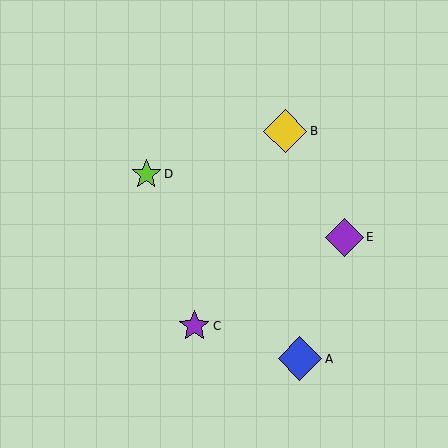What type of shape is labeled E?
Shape E is a purple diamond.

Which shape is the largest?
The blue diamond (labeled A) is the largest.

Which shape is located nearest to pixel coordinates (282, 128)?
The yellow diamond (labeled B) at (285, 131) is nearest to that location.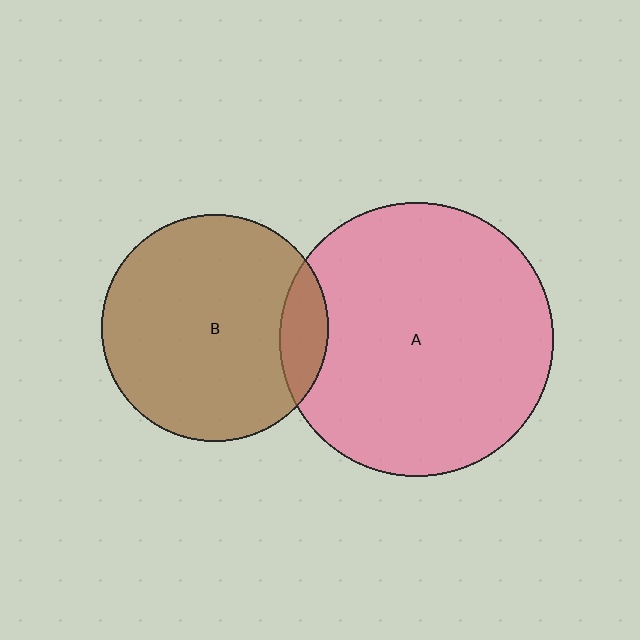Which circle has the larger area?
Circle A (pink).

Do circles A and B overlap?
Yes.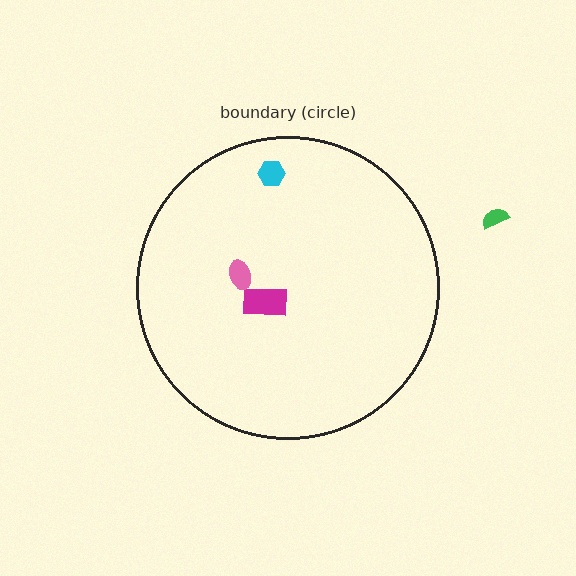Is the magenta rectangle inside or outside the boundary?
Inside.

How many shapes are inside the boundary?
3 inside, 1 outside.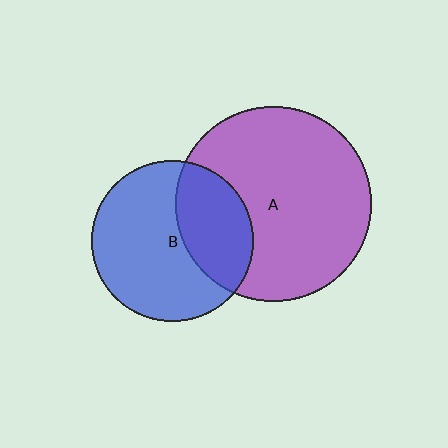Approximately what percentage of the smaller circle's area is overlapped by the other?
Approximately 35%.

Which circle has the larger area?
Circle A (purple).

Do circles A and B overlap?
Yes.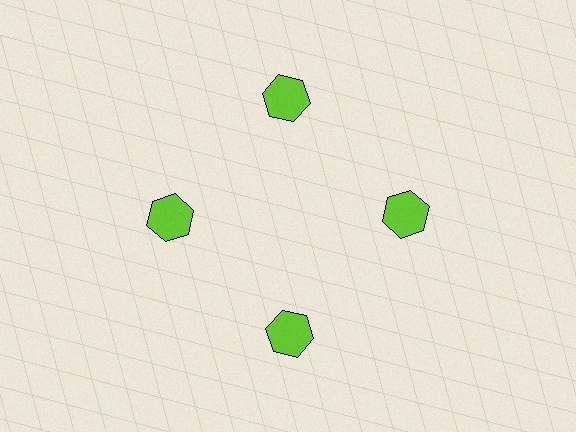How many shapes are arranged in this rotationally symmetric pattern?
There are 4 shapes, arranged in 4 groups of 1.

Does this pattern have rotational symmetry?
Yes, this pattern has 4-fold rotational symmetry. It looks the same after rotating 90 degrees around the center.